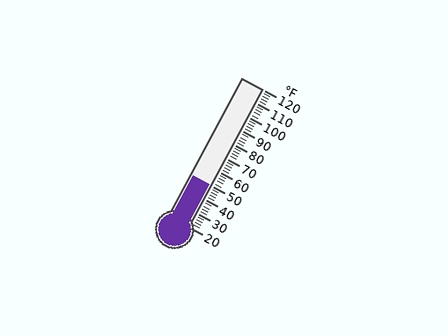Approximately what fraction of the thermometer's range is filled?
The thermometer is filled to approximately 30% of its range.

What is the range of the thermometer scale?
The thermometer scale ranges from 20°F to 120°F.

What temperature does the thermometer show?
The thermometer shows approximately 50°F.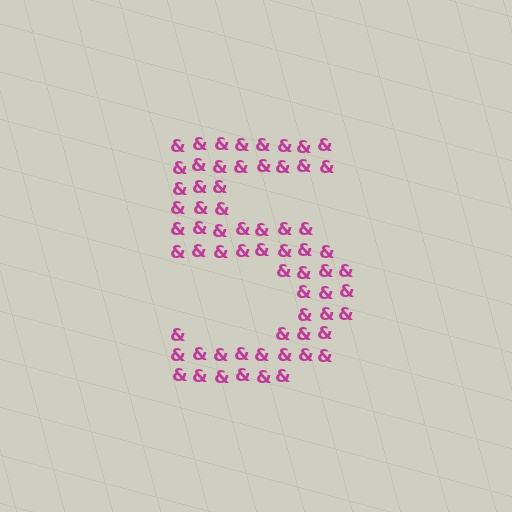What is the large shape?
The large shape is the digit 5.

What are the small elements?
The small elements are ampersands.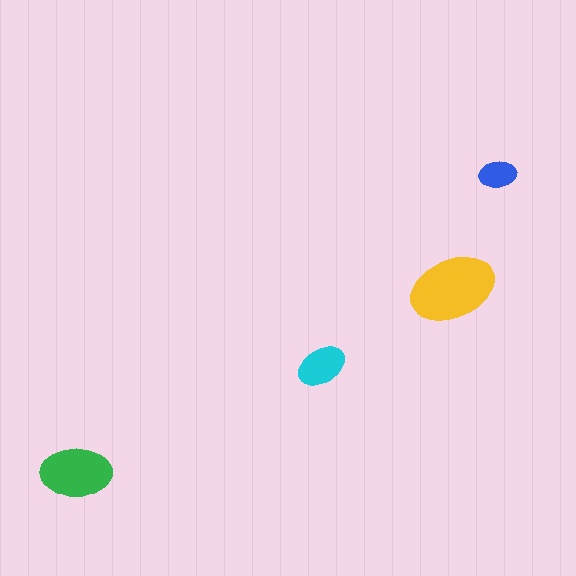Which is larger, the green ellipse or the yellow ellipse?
The yellow one.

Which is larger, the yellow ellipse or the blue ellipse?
The yellow one.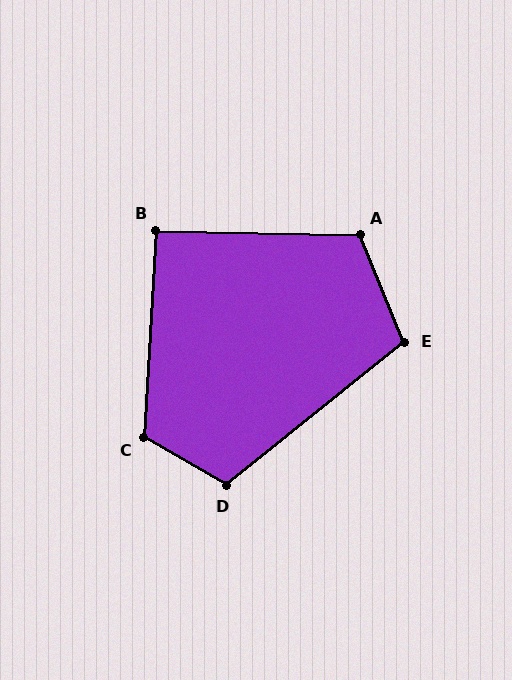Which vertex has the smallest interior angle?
B, at approximately 92 degrees.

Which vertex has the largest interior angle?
C, at approximately 117 degrees.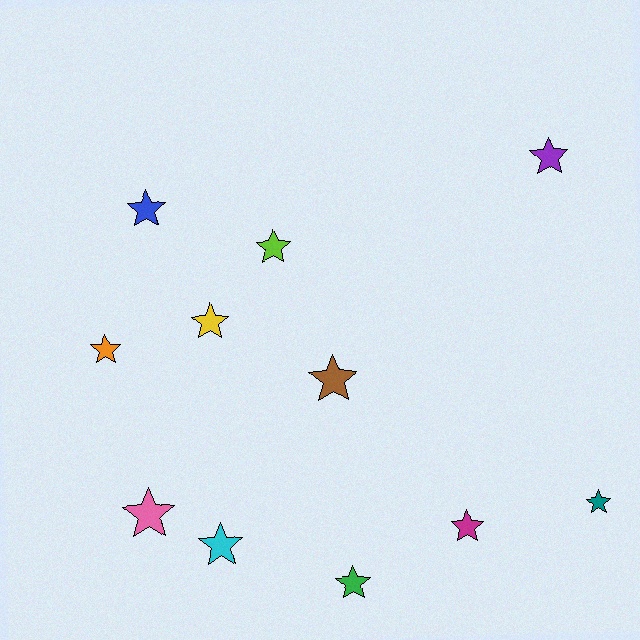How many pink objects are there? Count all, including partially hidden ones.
There is 1 pink object.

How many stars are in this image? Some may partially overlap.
There are 11 stars.